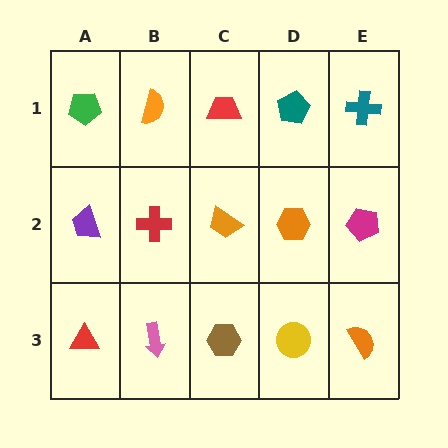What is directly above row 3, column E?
A magenta pentagon.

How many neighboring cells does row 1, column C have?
3.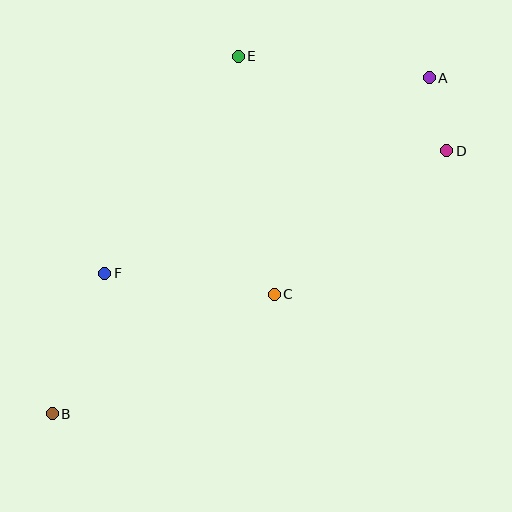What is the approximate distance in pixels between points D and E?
The distance between D and E is approximately 229 pixels.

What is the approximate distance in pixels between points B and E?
The distance between B and E is approximately 403 pixels.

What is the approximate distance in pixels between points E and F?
The distance between E and F is approximately 255 pixels.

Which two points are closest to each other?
Points A and D are closest to each other.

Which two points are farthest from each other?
Points A and B are farthest from each other.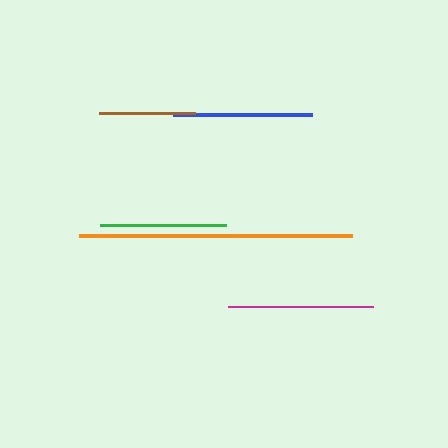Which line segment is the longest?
The orange line is the longest at approximately 272 pixels.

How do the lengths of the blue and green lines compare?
The blue and green lines are approximately the same length.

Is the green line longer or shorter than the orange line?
The orange line is longer than the green line.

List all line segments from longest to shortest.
From longest to shortest: orange, magenta, blue, green, brown.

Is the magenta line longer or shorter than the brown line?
The magenta line is longer than the brown line.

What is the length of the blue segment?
The blue segment is approximately 138 pixels long.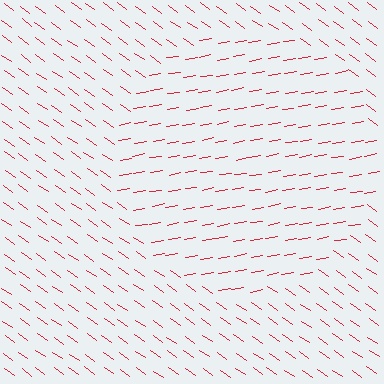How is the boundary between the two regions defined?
The boundary is defined purely by a change in line orientation (approximately 45 degrees difference). All lines are the same color and thickness.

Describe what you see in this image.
The image is filled with small red line segments. A circle region in the image has lines oriented differently from the surrounding lines, creating a visible texture boundary.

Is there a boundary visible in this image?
Yes, there is a texture boundary formed by a change in line orientation.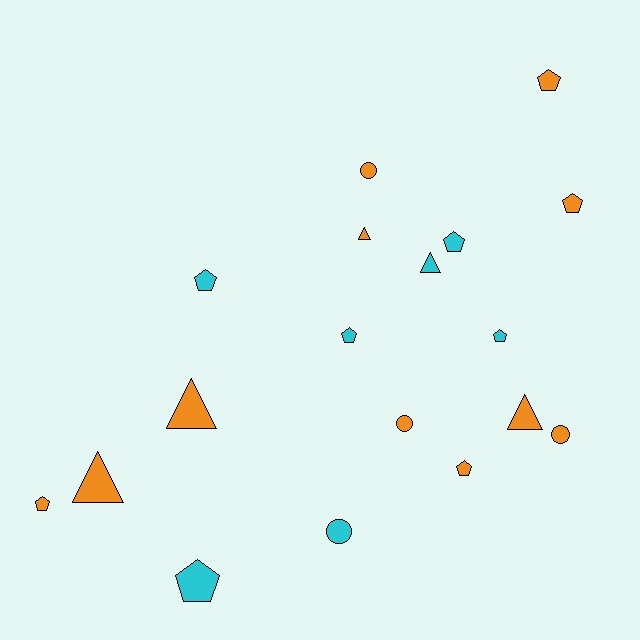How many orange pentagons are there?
There are 4 orange pentagons.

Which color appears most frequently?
Orange, with 11 objects.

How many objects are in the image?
There are 18 objects.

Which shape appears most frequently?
Pentagon, with 9 objects.